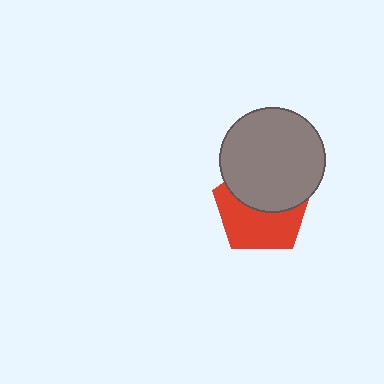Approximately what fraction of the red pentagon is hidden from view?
Roughly 47% of the red pentagon is hidden behind the gray circle.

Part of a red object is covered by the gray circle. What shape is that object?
It is a pentagon.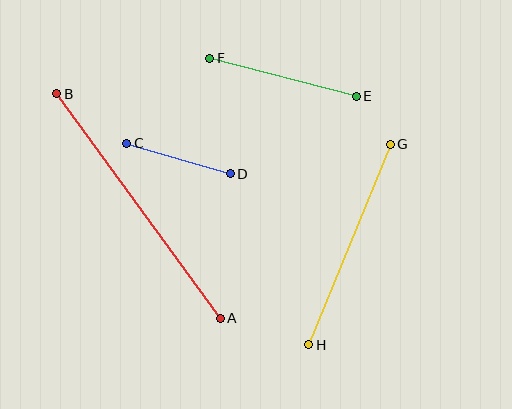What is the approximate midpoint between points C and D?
The midpoint is at approximately (179, 158) pixels.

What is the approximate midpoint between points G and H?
The midpoint is at approximately (349, 244) pixels.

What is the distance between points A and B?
The distance is approximately 278 pixels.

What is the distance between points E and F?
The distance is approximately 151 pixels.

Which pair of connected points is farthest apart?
Points A and B are farthest apart.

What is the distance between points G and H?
The distance is approximately 217 pixels.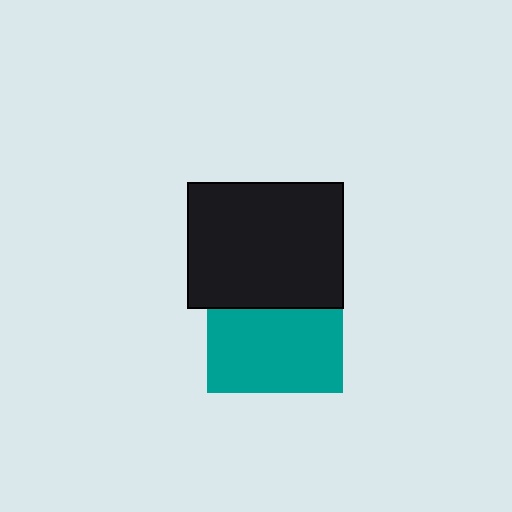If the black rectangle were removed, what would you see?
You would see the complete teal square.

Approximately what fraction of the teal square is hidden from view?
Roughly 38% of the teal square is hidden behind the black rectangle.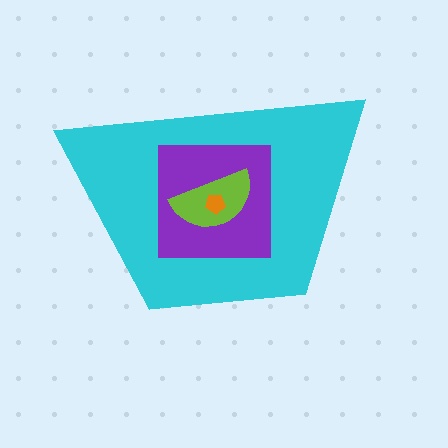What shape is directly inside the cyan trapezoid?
The purple square.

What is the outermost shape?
The cyan trapezoid.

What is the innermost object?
The orange pentagon.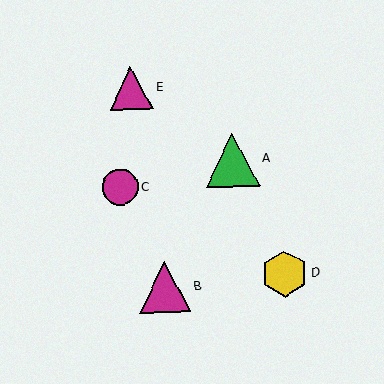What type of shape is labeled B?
Shape B is a magenta triangle.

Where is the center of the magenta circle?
The center of the magenta circle is at (120, 187).